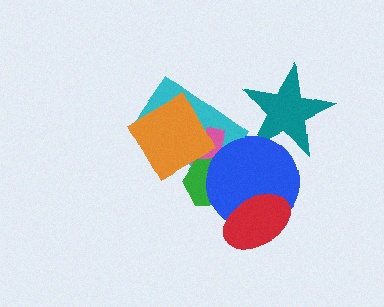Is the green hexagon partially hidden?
Yes, it is partially covered by another shape.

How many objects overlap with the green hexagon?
3 objects overlap with the green hexagon.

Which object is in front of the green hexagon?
The blue circle is in front of the green hexagon.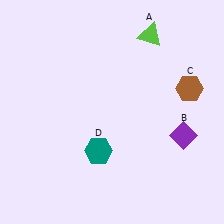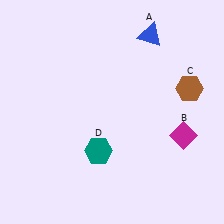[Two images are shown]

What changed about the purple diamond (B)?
In Image 1, B is purple. In Image 2, it changed to magenta.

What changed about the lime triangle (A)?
In Image 1, A is lime. In Image 2, it changed to blue.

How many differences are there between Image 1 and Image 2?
There are 2 differences between the two images.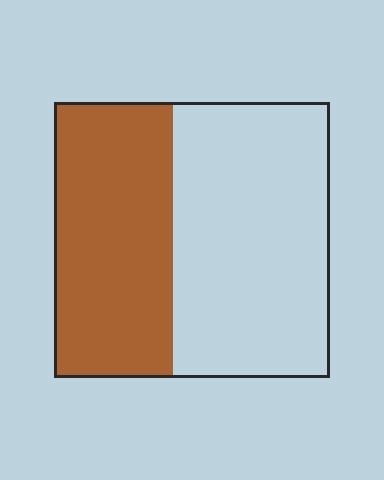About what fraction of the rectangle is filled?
About two fifths (2/5).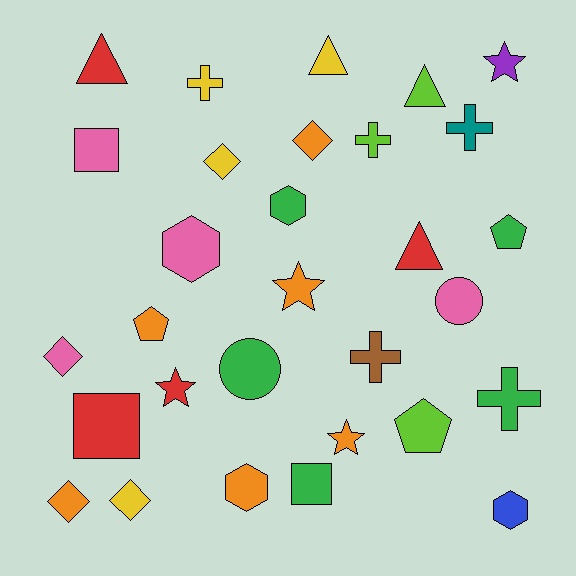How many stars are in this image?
There are 4 stars.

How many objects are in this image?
There are 30 objects.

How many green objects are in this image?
There are 5 green objects.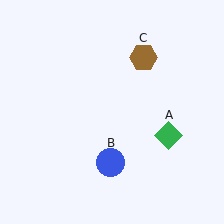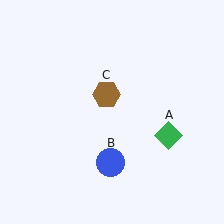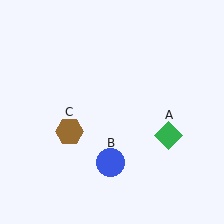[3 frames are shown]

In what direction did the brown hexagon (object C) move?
The brown hexagon (object C) moved down and to the left.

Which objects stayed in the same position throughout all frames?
Green diamond (object A) and blue circle (object B) remained stationary.